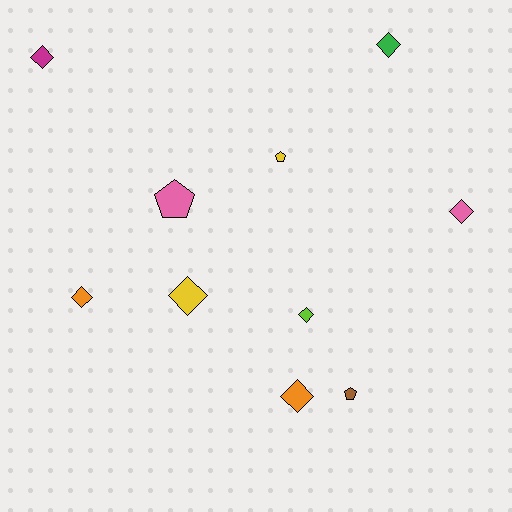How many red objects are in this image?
There are no red objects.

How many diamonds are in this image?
There are 7 diamonds.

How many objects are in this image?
There are 10 objects.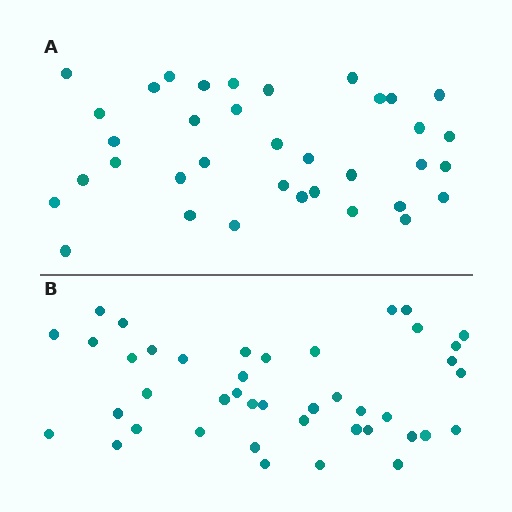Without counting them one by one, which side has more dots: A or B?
Region B (the bottom region) has more dots.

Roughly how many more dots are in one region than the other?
Region B has about 6 more dots than region A.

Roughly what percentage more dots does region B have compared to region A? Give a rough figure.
About 15% more.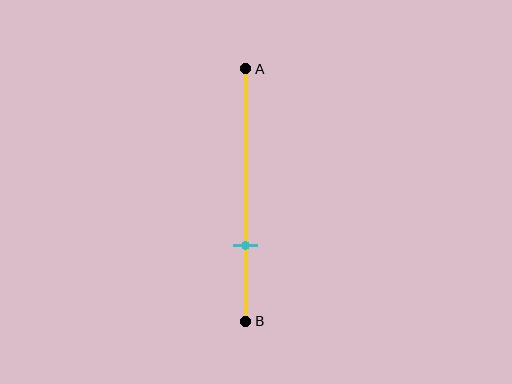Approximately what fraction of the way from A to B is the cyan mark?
The cyan mark is approximately 70% of the way from A to B.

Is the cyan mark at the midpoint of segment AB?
No, the mark is at about 70% from A, not at the 50% midpoint.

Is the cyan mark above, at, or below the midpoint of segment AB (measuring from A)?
The cyan mark is below the midpoint of segment AB.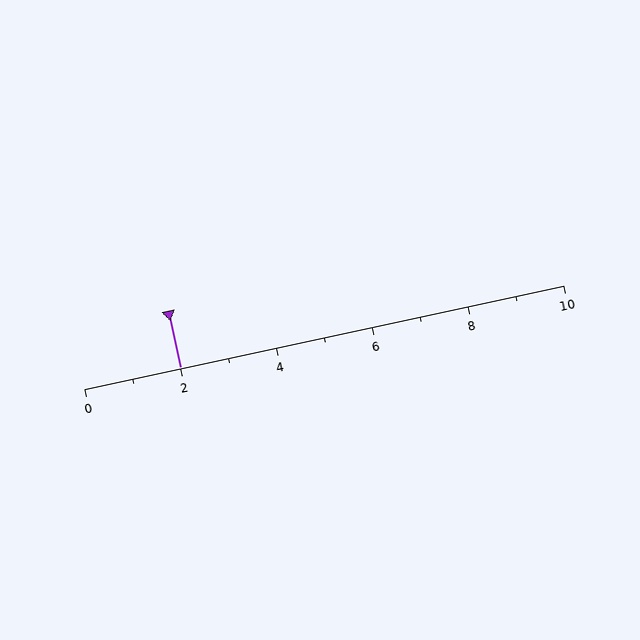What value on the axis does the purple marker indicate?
The marker indicates approximately 2.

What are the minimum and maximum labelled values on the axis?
The axis runs from 0 to 10.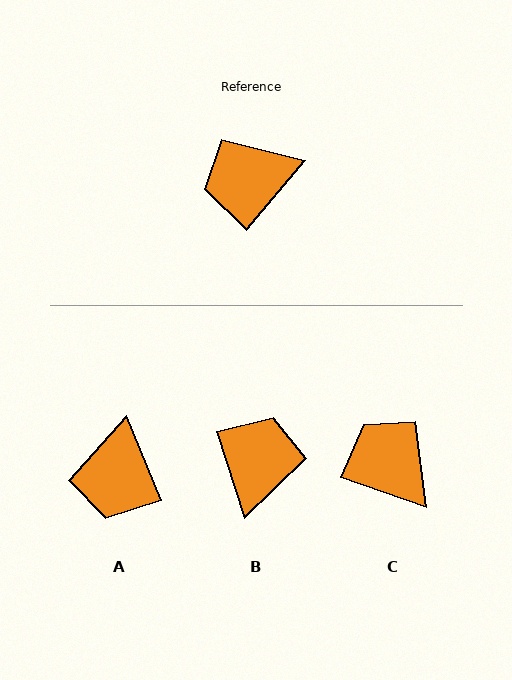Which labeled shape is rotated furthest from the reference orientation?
B, about 122 degrees away.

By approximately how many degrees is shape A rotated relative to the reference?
Approximately 62 degrees counter-clockwise.